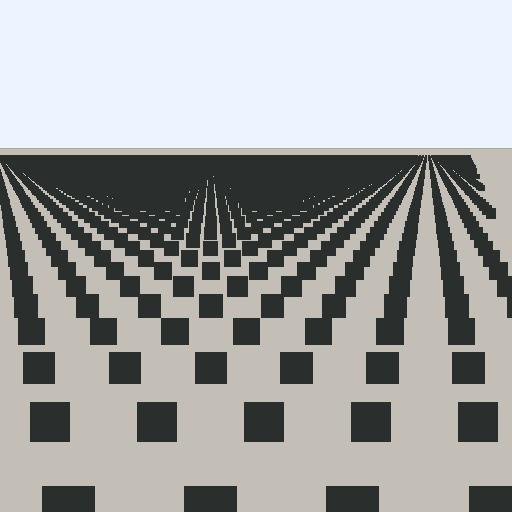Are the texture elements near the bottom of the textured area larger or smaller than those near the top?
Larger. Near the bottom, elements are closer to the viewer and appear at a bigger on-screen size.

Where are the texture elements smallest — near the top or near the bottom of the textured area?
Near the top.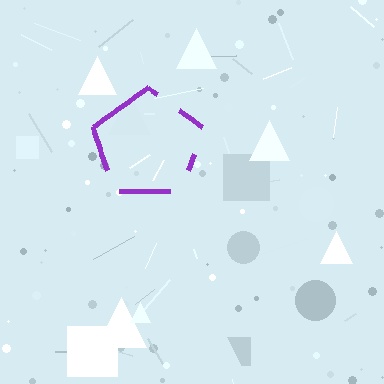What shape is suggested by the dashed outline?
The dashed outline suggests a pentagon.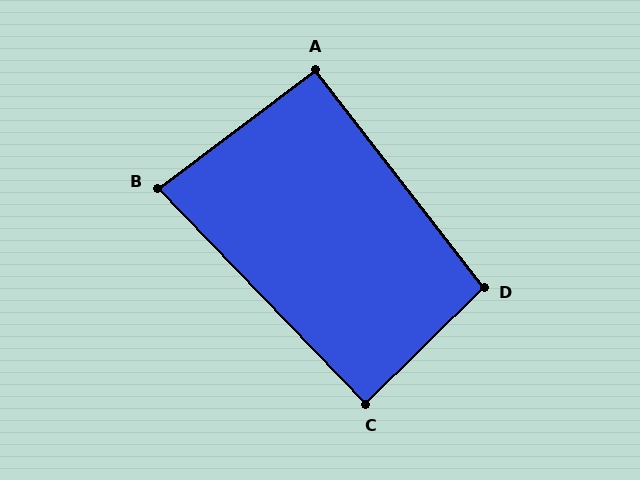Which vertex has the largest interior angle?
D, at approximately 97 degrees.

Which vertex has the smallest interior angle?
B, at approximately 83 degrees.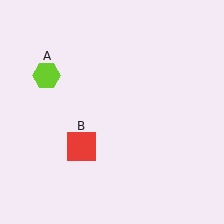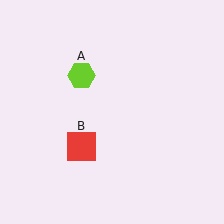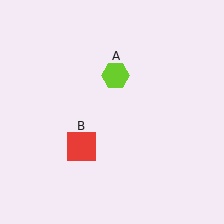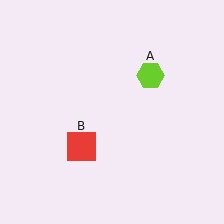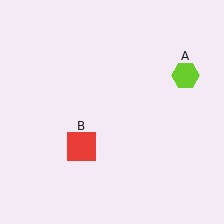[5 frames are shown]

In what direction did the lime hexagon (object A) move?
The lime hexagon (object A) moved right.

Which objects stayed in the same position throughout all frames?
Red square (object B) remained stationary.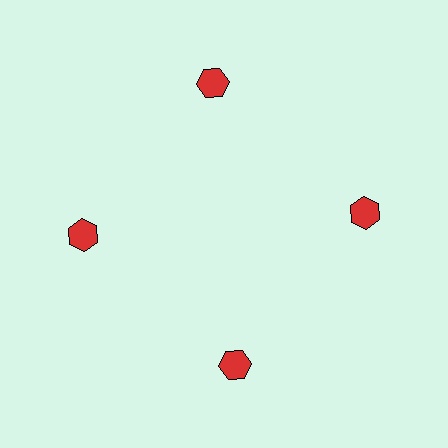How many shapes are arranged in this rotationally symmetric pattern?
There are 4 shapes, arranged in 4 groups of 1.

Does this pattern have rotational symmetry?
Yes, this pattern has 4-fold rotational symmetry. It looks the same after rotating 90 degrees around the center.